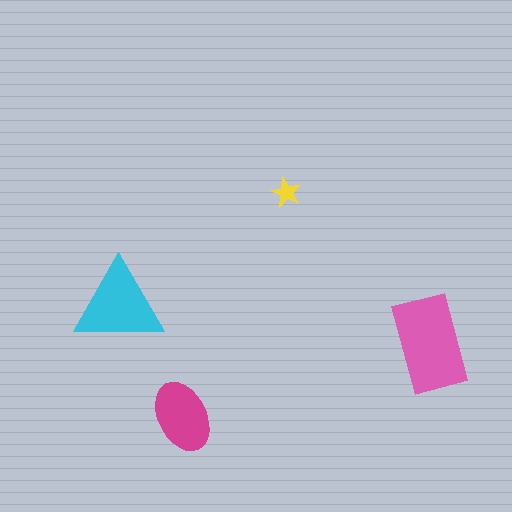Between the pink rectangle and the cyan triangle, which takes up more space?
The pink rectangle.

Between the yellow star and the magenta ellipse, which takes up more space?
The magenta ellipse.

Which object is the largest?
The pink rectangle.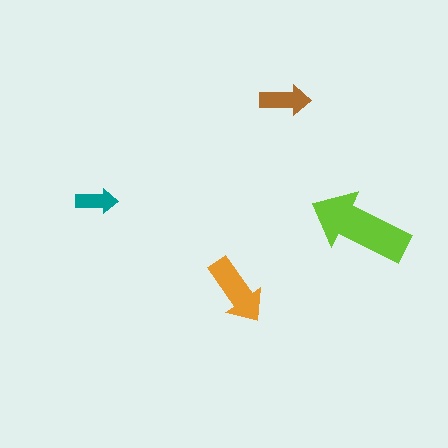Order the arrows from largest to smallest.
the lime one, the orange one, the brown one, the teal one.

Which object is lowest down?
The orange arrow is bottommost.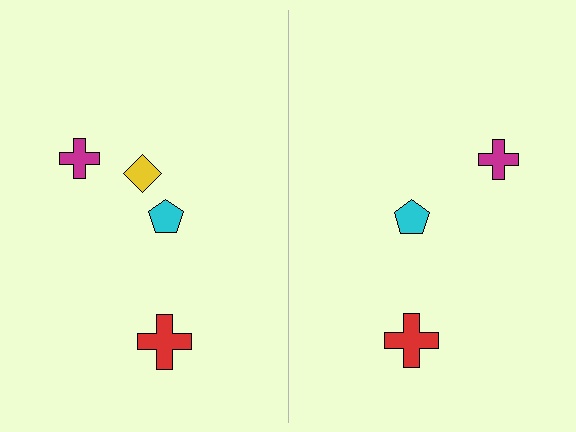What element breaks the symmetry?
A yellow diamond is missing from the right side.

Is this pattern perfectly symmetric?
No, the pattern is not perfectly symmetric. A yellow diamond is missing from the right side.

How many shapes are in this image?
There are 7 shapes in this image.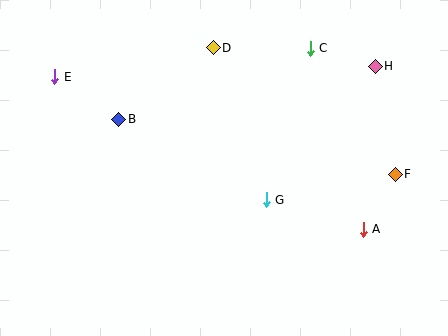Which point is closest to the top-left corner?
Point E is closest to the top-left corner.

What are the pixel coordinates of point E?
Point E is at (55, 77).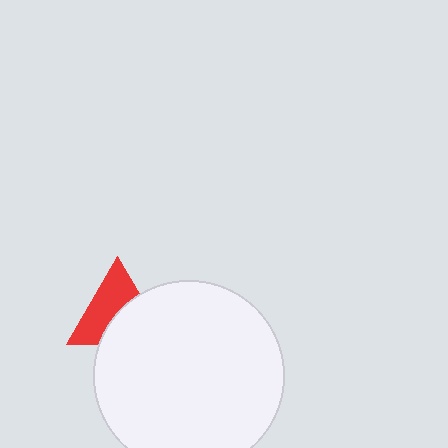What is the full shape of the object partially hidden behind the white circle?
The partially hidden object is a red triangle.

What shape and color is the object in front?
The object in front is a white circle.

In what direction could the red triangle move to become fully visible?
The red triangle could move toward the upper-left. That would shift it out from behind the white circle entirely.